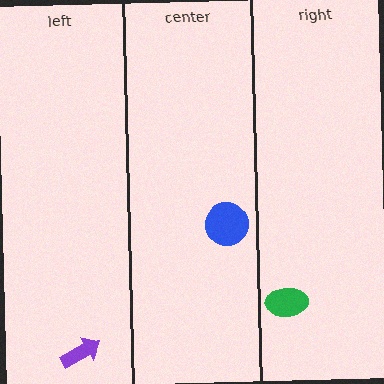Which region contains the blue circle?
The center region.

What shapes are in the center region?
The blue circle.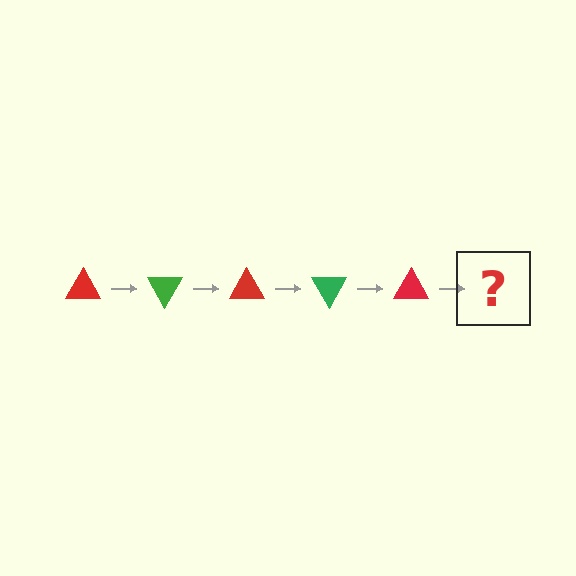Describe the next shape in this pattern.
It should be a green triangle, rotated 300 degrees from the start.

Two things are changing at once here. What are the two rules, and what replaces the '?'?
The two rules are that it rotates 60 degrees each step and the color cycles through red and green. The '?' should be a green triangle, rotated 300 degrees from the start.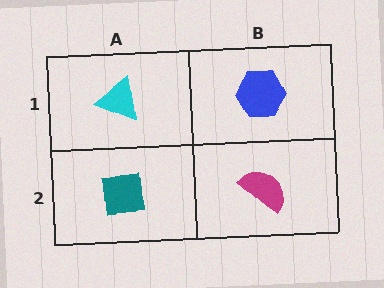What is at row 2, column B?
A magenta semicircle.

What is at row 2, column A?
A teal square.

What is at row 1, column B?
A blue hexagon.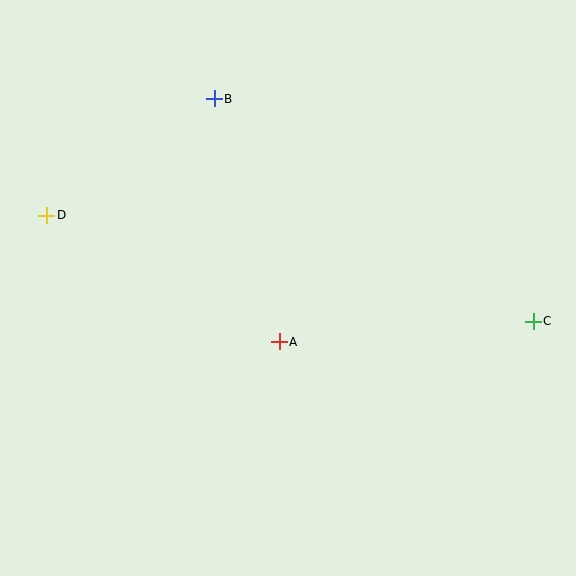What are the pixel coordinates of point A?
Point A is at (279, 342).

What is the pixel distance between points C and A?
The distance between C and A is 255 pixels.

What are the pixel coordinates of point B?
Point B is at (214, 99).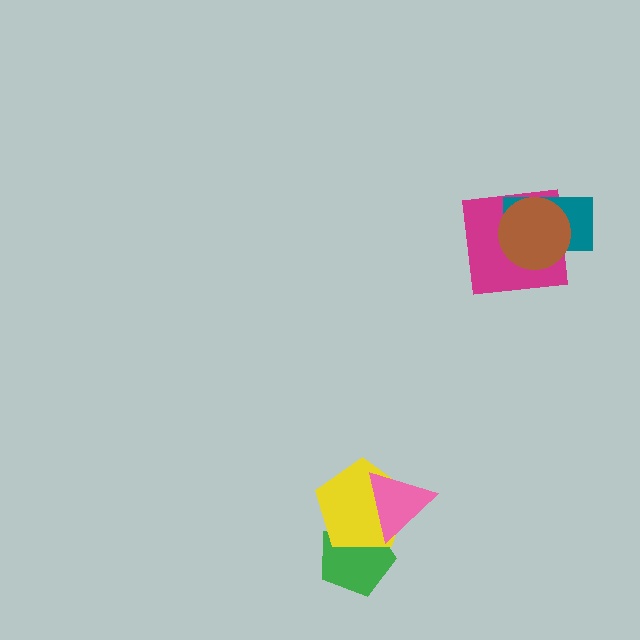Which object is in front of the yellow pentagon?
The pink triangle is in front of the yellow pentagon.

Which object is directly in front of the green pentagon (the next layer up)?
The yellow pentagon is directly in front of the green pentagon.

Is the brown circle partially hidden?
No, no other shape covers it.